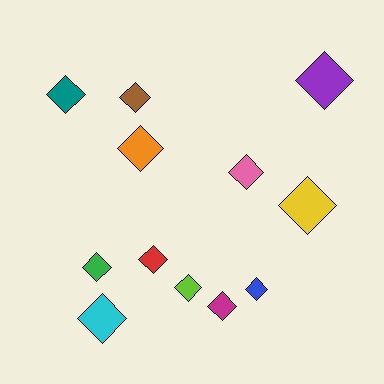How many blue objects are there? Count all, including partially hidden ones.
There is 1 blue object.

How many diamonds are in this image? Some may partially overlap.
There are 12 diamonds.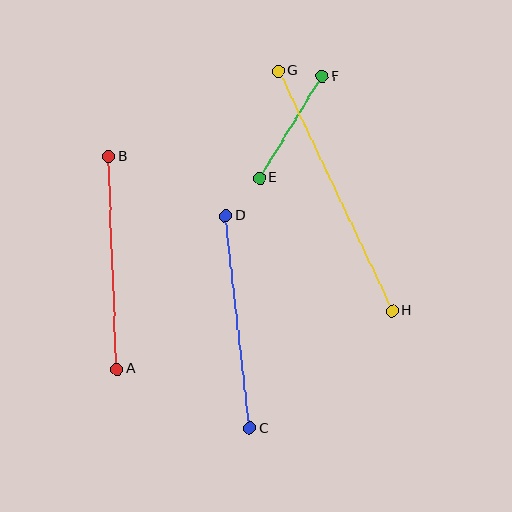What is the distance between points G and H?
The distance is approximately 266 pixels.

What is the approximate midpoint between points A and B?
The midpoint is at approximately (113, 263) pixels.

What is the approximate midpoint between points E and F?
The midpoint is at approximately (291, 127) pixels.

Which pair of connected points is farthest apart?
Points G and H are farthest apart.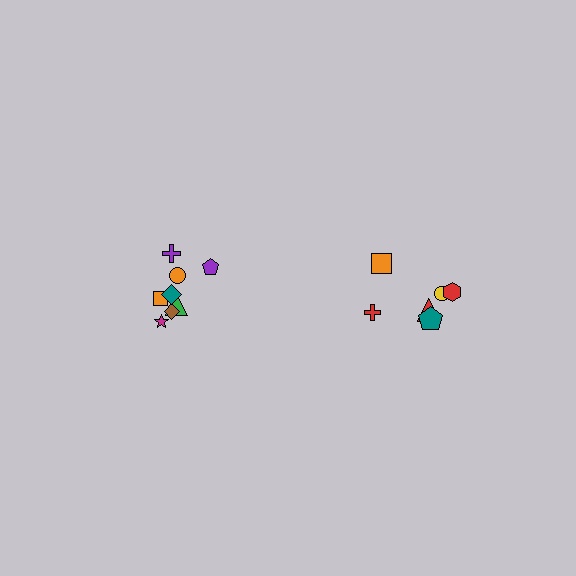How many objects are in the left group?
There are 8 objects.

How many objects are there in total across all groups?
There are 14 objects.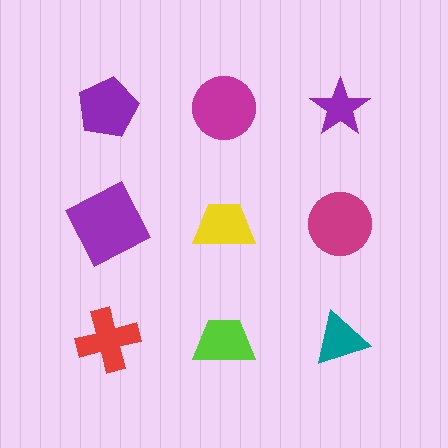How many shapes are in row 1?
3 shapes.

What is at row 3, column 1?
A red cross.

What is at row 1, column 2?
A magenta circle.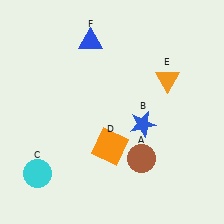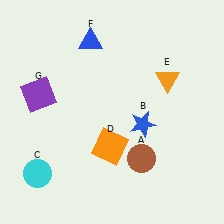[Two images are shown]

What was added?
A purple square (G) was added in Image 2.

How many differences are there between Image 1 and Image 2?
There is 1 difference between the two images.